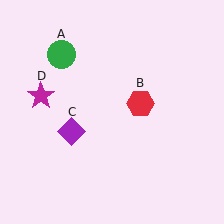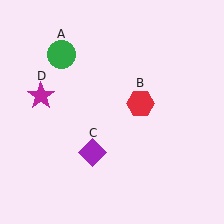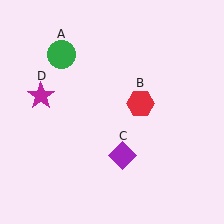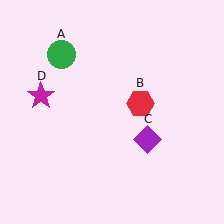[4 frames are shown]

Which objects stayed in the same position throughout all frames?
Green circle (object A) and red hexagon (object B) and magenta star (object D) remained stationary.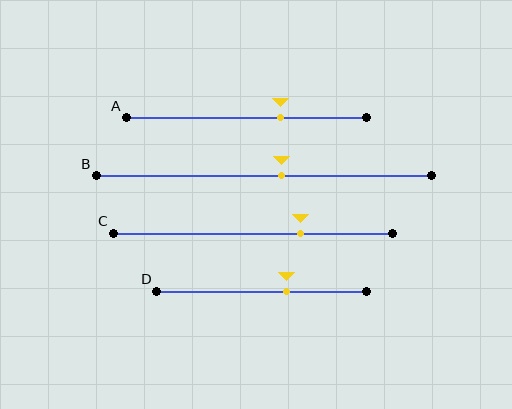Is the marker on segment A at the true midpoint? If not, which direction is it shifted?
No, the marker on segment A is shifted to the right by about 14% of the segment length.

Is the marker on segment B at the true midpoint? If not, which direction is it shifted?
No, the marker on segment B is shifted to the right by about 5% of the segment length.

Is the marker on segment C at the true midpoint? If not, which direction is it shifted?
No, the marker on segment C is shifted to the right by about 17% of the segment length.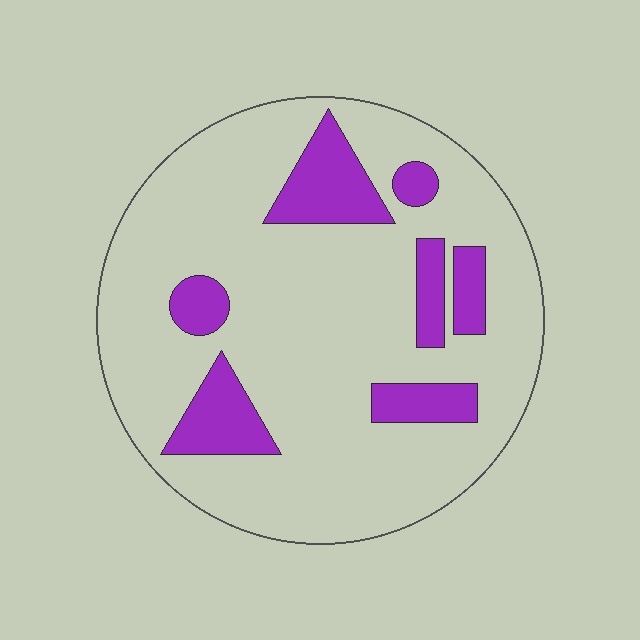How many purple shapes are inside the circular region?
7.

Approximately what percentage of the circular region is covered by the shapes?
Approximately 20%.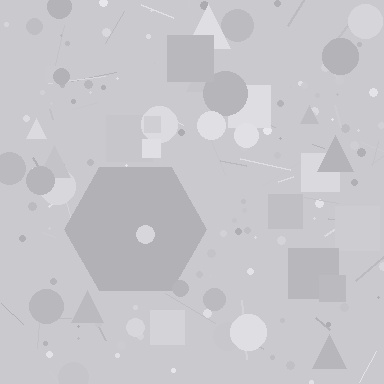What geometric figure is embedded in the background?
A hexagon is embedded in the background.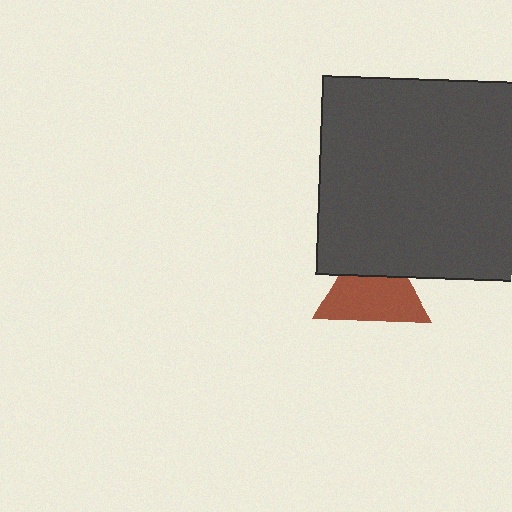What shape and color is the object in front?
The object in front is a dark gray square.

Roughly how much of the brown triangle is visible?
Most of it is visible (roughly 66%).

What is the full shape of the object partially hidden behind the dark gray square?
The partially hidden object is a brown triangle.